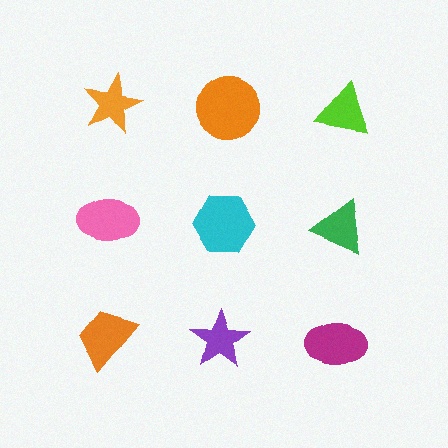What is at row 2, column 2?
A cyan hexagon.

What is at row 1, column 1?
An orange star.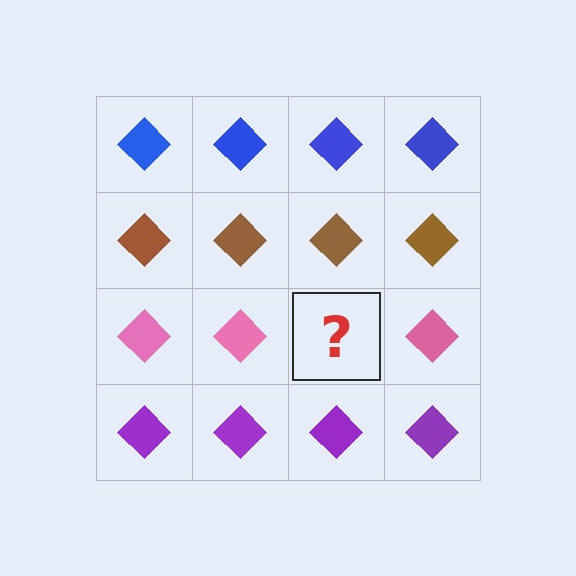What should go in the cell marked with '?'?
The missing cell should contain a pink diamond.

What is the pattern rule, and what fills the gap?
The rule is that each row has a consistent color. The gap should be filled with a pink diamond.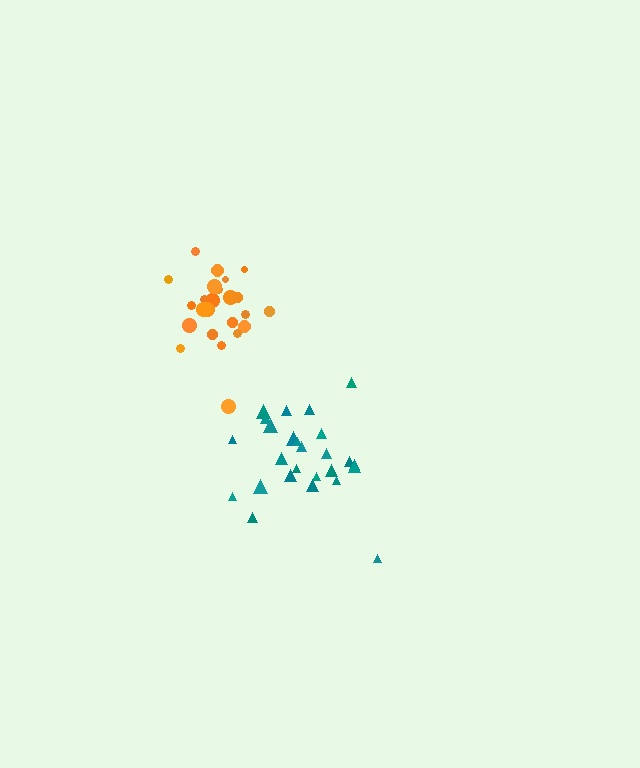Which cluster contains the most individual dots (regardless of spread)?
Orange (26).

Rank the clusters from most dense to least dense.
orange, teal.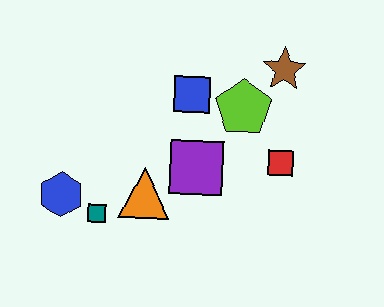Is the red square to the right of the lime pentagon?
Yes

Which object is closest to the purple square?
The orange triangle is closest to the purple square.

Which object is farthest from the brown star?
The blue hexagon is farthest from the brown star.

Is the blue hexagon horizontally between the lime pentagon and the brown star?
No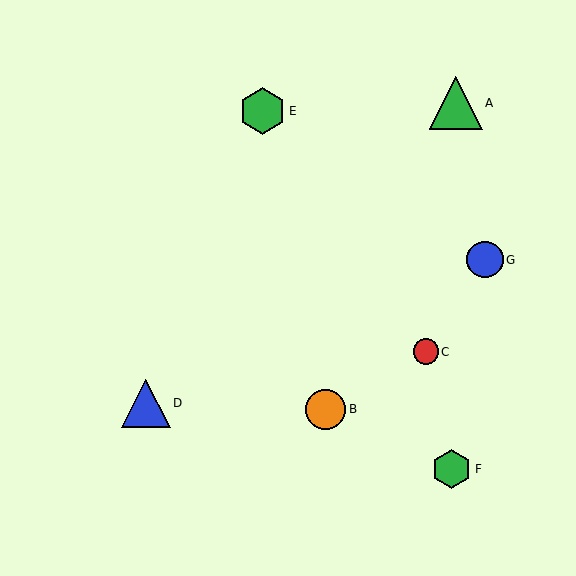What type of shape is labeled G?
Shape G is a blue circle.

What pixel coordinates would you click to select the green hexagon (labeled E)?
Click at (263, 111) to select the green hexagon E.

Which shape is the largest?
The green triangle (labeled A) is the largest.